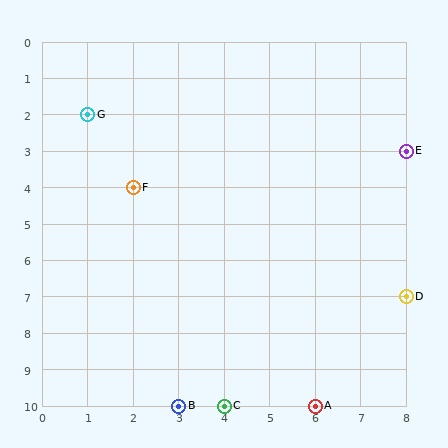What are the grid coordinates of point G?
Point G is at grid coordinates (1, 2).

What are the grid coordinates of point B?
Point B is at grid coordinates (3, 10).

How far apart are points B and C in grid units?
Points B and C are 1 column apart.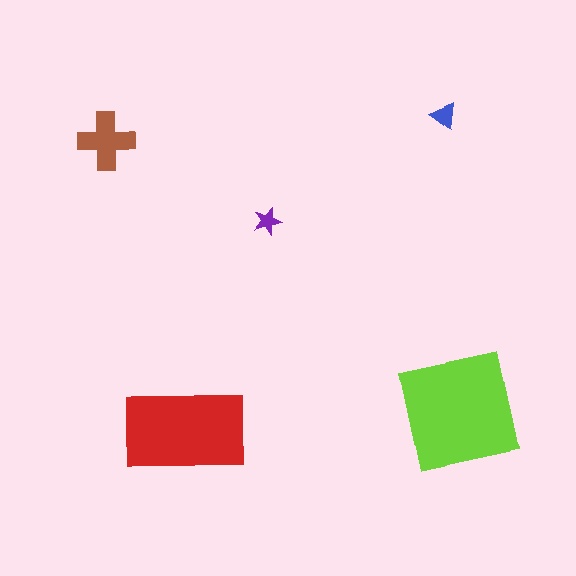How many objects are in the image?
There are 5 objects in the image.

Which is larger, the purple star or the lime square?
The lime square.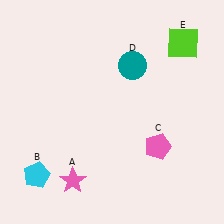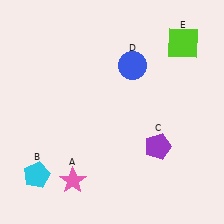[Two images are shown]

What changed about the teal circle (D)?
In Image 1, D is teal. In Image 2, it changed to blue.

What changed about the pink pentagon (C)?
In Image 1, C is pink. In Image 2, it changed to purple.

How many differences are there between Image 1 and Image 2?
There are 2 differences between the two images.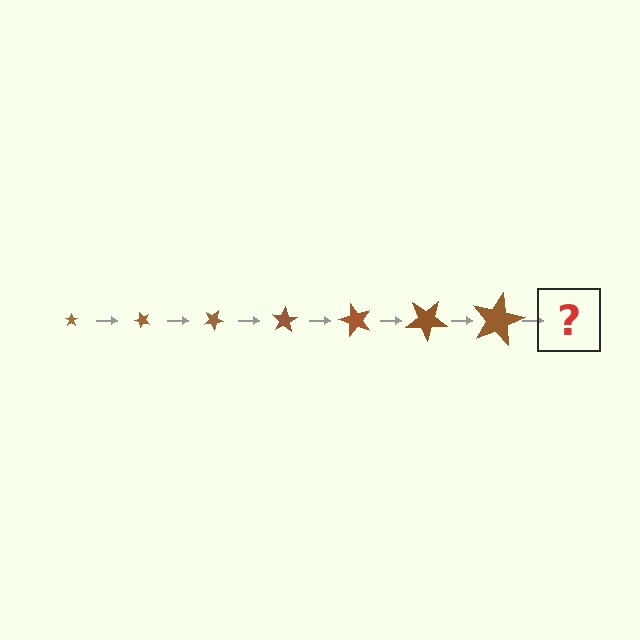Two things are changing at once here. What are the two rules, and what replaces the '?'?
The two rules are that the star grows larger each step and it rotates 50 degrees each step. The '?' should be a star, larger than the previous one and rotated 350 degrees from the start.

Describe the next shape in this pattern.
It should be a star, larger than the previous one and rotated 350 degrees from the start.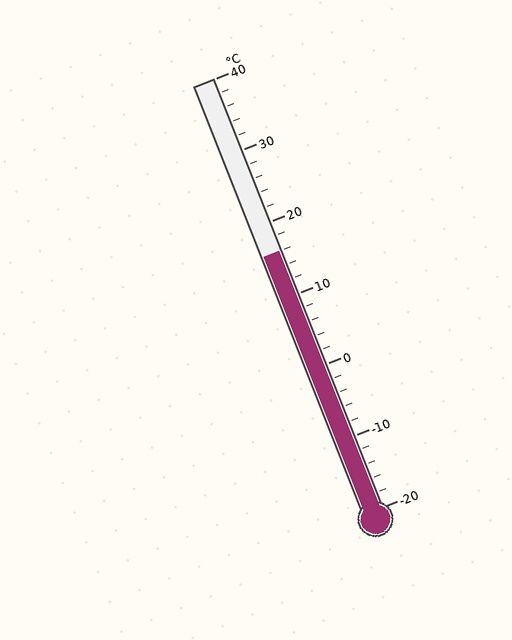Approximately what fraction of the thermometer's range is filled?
The thermometer is filled to approximately 60% of its range.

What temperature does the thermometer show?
The thermometer shows approximately 16°C.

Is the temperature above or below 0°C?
The temperature is above 0°C.